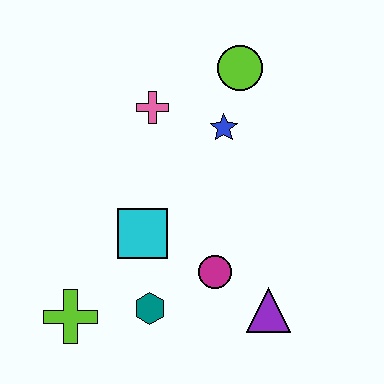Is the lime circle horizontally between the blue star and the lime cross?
No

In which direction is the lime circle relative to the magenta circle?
The lime circle is above the magenta circle.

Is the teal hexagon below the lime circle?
Yes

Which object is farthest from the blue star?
The lime cross is farthest from the blue star.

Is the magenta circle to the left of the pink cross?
No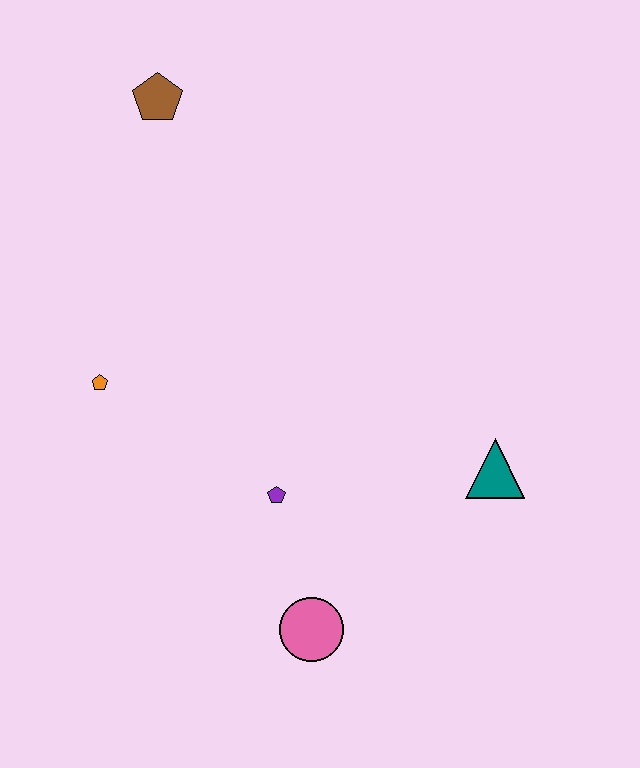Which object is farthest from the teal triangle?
The brown pentagon is farthest from the teal triangle.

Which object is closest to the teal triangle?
The purple pentagon is closest to the teal triangle.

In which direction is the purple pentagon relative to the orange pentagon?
The purple pentagon is to the right of the orange pentagon.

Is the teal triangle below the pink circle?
No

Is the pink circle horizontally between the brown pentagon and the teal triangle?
Yes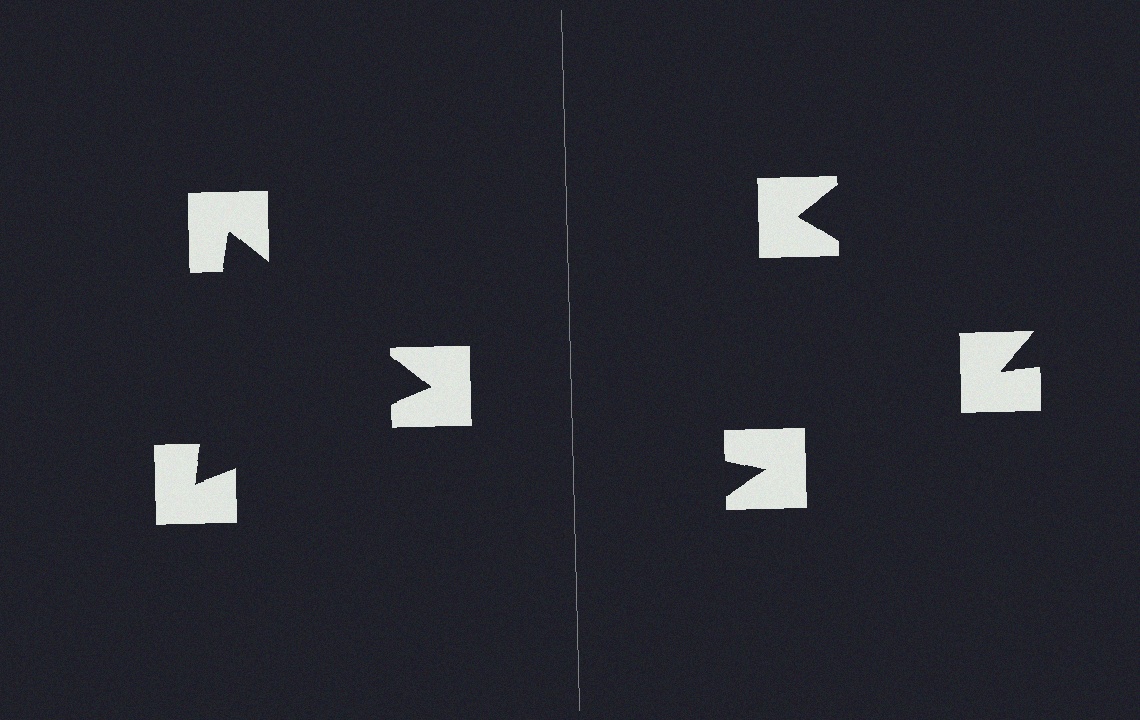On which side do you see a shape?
An illusory triangle appears on the left side. On the right side the wedge cuts are rotated, so no coherent shape forms.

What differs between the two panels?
The notched squares are positioned identically on both sides; only the wedge orientations differ. On the left they align to a triangle; on the right they are misaligned.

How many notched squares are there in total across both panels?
6 — 3 on each side.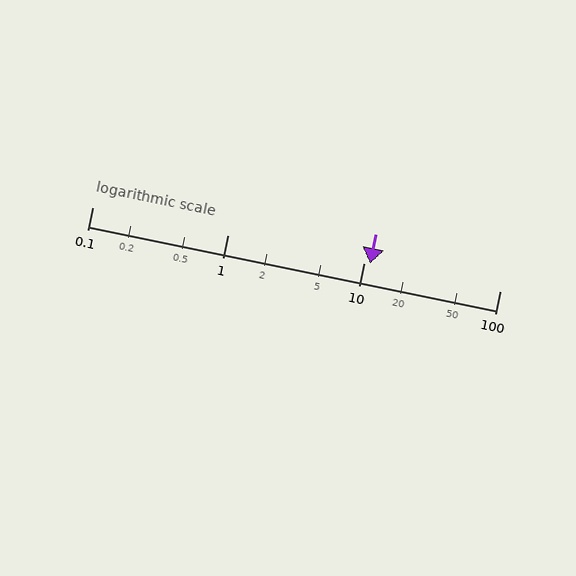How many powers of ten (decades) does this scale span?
The scale spans 3 decades, from 0.1 to 100.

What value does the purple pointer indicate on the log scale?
The pointer indicates approximately 11.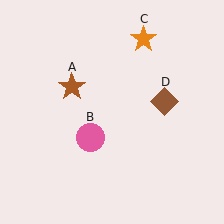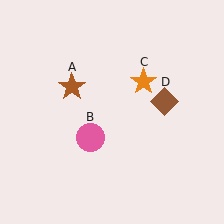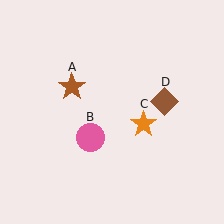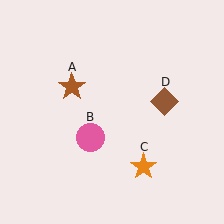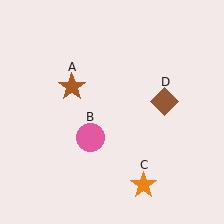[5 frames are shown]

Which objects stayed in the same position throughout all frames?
Brown star (object A) and pink circle (object B) and brown diamond (object D) remained stationary.